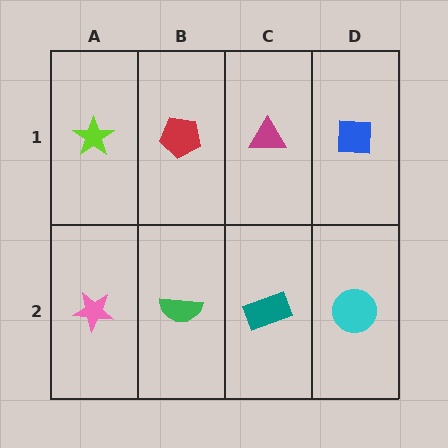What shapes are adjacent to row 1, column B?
A green semicircle (row 2, column B), a lime star (row 1, column A), a magenta triangle (row 1, column C).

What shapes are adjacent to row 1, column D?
A cyan circle (row 2, column D), a magenta triangle (row 1, column C).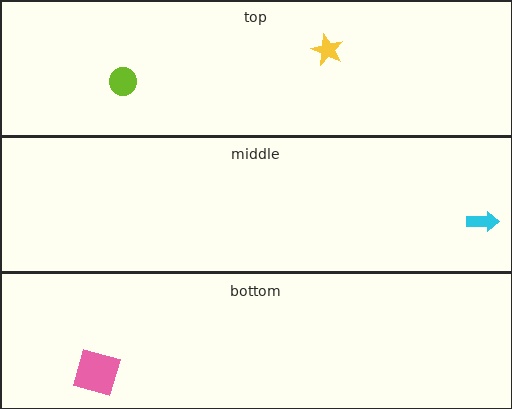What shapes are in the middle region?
The cyan arrow.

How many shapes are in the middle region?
1.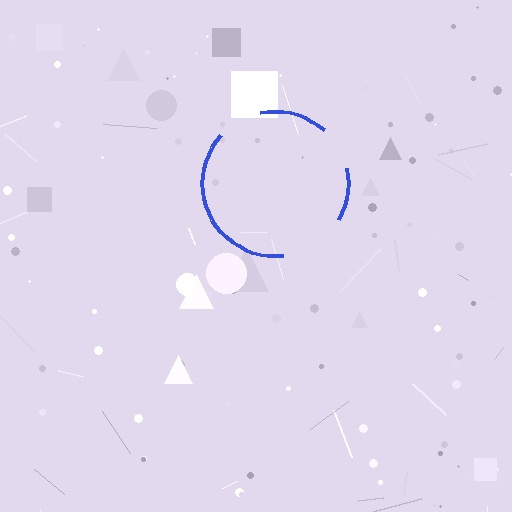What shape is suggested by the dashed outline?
The dashed outline suggests a circle.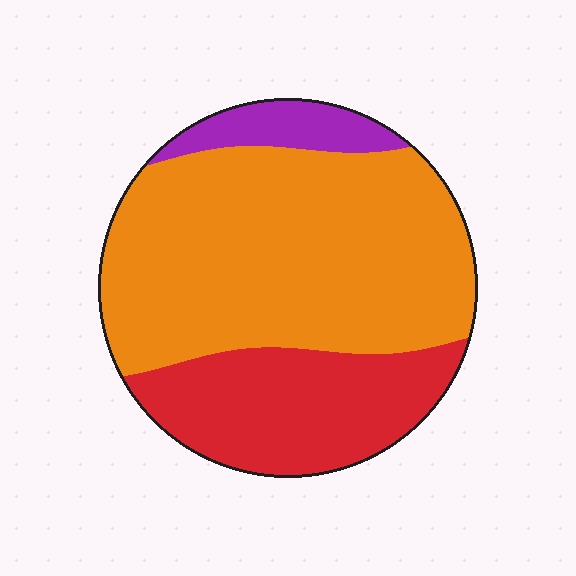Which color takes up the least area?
Purple, at roughly 10%.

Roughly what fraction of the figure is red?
Red takes up about one quarter (1/4) of the figure.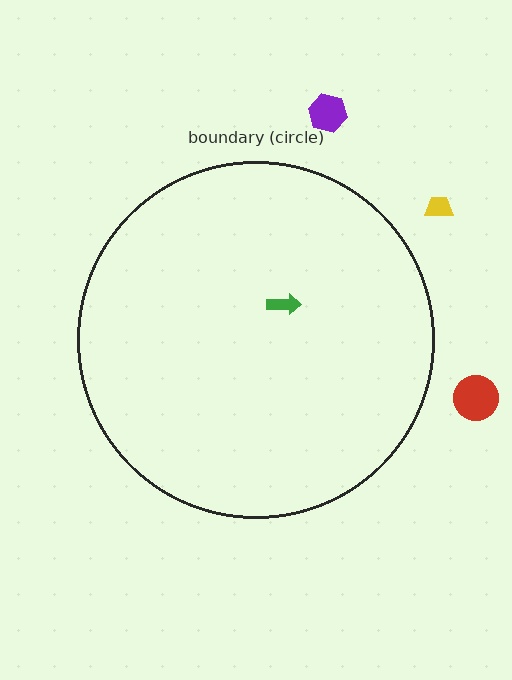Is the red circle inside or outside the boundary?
Outside.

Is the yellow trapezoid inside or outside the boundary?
Outside.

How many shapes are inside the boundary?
1 inside, 3 outside.